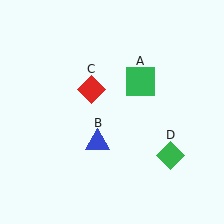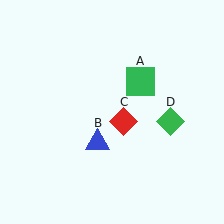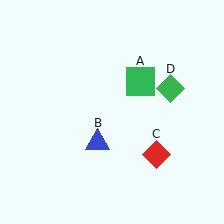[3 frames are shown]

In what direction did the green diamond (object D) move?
The green diamond (object D) moved up.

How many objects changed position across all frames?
2 objects changed position: red diamond (object C), green diamond (object D).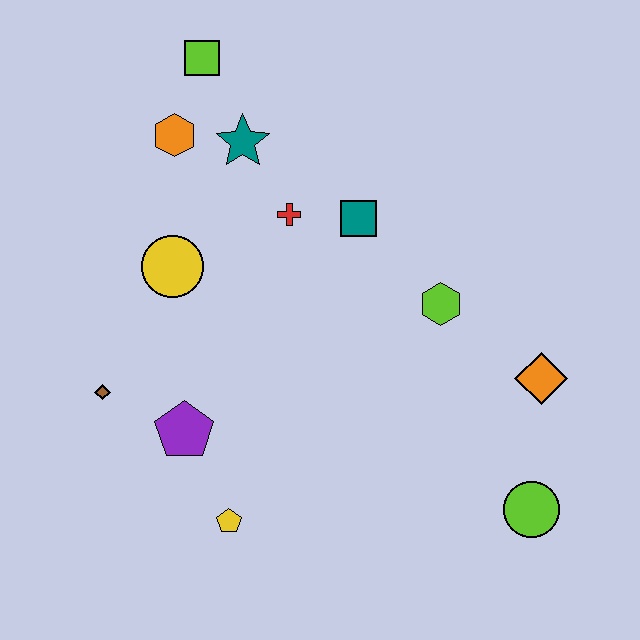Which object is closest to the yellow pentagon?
The purple pentagon is closest to the yellow pentagon.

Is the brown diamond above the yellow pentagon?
Yes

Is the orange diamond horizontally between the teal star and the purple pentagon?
No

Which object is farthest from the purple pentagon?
The lime square is farthest from the purple pentagon.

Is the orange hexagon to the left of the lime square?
Yes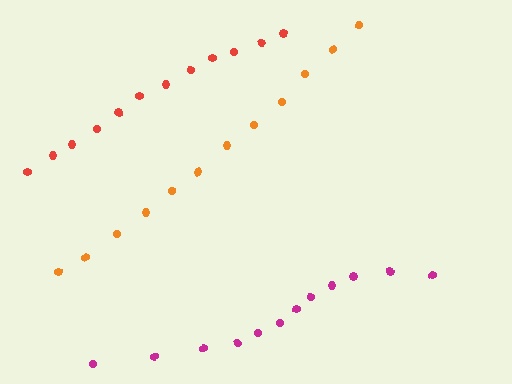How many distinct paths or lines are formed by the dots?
There are 3 distinct paths.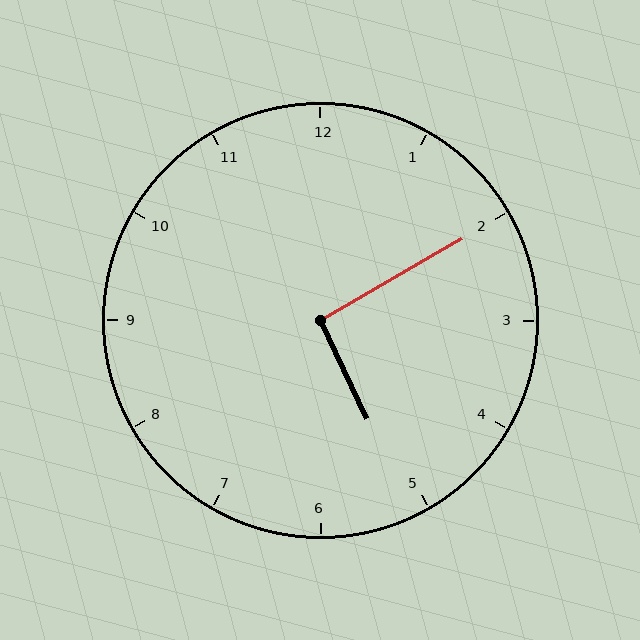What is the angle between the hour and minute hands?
Approximately 95 degrees.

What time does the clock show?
5:10.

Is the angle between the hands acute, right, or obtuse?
It is right.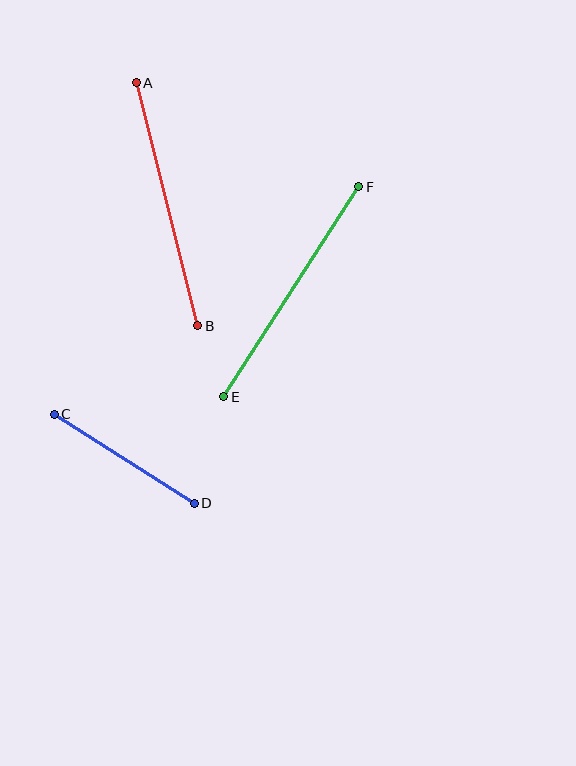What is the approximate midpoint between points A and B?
The midpoint is at approximately (167, 204) pixels.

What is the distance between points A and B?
The distance is approximately 251 pixels.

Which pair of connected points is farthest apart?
Points A and B are farthest apart.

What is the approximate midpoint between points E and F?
The midpoint is at approximately (291, 292) pixels.